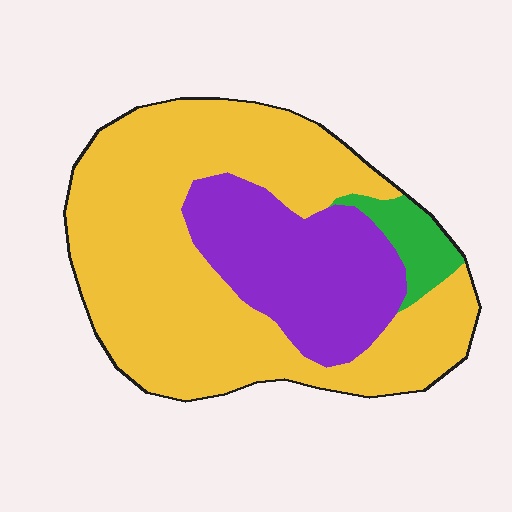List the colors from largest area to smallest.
From largest to smallest: yellow, purple, green.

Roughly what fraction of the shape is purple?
Purple covers about 25% of the shape.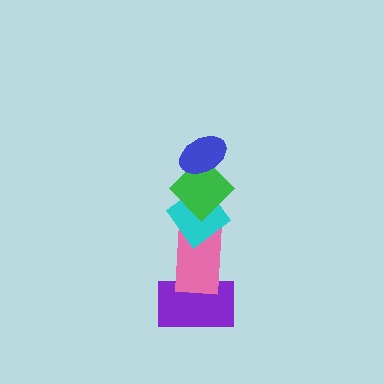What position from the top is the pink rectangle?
The pink rectangle is 4th from the top.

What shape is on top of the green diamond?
The blue ellipse is on top of the green diamond.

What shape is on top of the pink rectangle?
The cyan diamond is on top of the pink rectangle.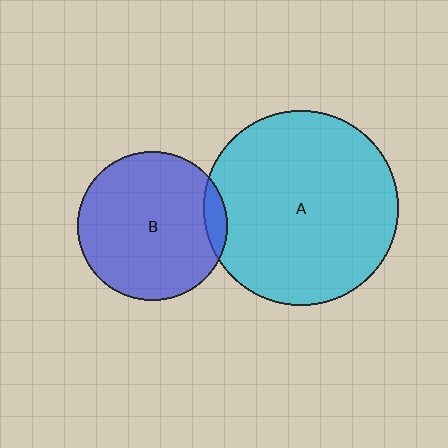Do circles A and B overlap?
Yes.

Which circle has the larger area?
Circle A (cyan).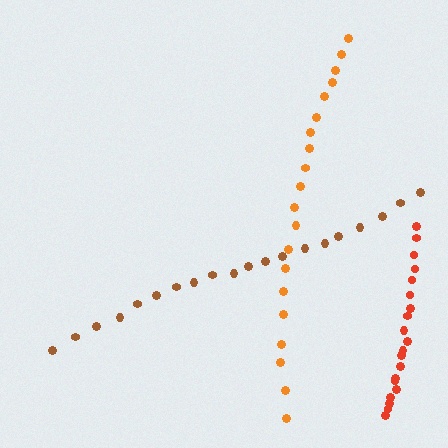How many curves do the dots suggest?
There are 3 distinct paths.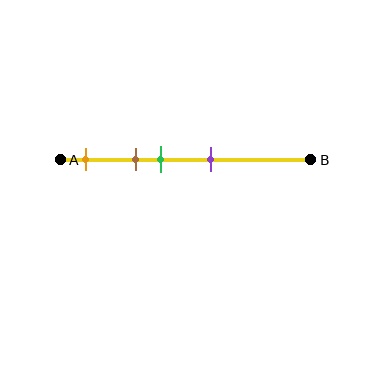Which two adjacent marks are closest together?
The brown and green marks are the closest adjacent pair.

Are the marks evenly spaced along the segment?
No, the marks are not evenly spaced.